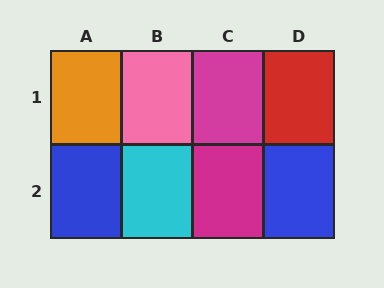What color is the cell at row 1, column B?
Pink.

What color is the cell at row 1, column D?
Red.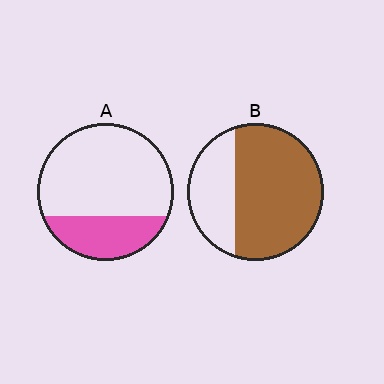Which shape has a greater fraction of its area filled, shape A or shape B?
Shape B.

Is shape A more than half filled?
No.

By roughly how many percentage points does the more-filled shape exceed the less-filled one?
By roughly 40 percentage points (B over A).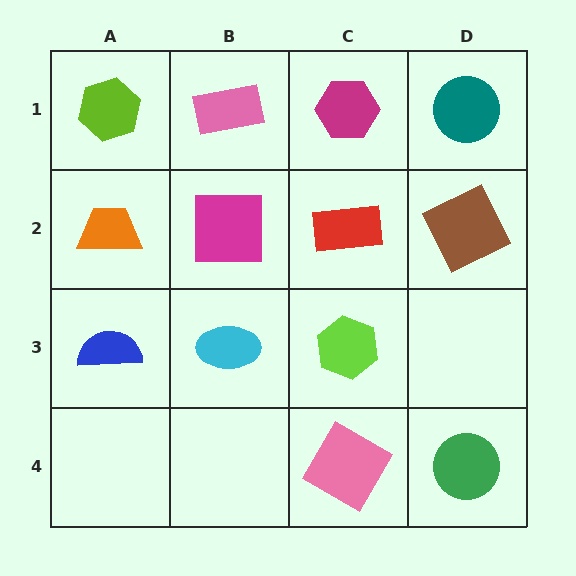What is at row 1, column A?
A lime hexagon.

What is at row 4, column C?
A pink square.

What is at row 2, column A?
An orange trapezoid.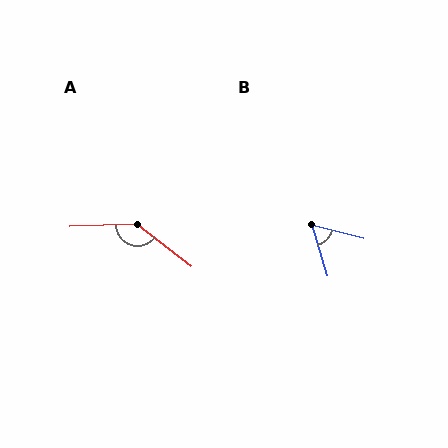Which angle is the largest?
A, at approximately 140 degrees.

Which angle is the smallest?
B, at approximately 59 degrees.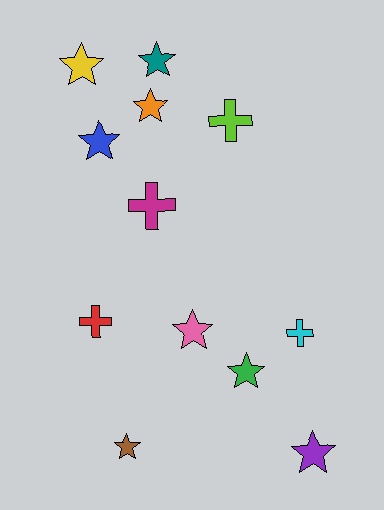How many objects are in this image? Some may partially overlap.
There are 12 objects.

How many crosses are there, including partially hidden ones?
There are 4 crosses.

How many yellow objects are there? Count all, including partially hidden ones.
There is 1 yellow object.